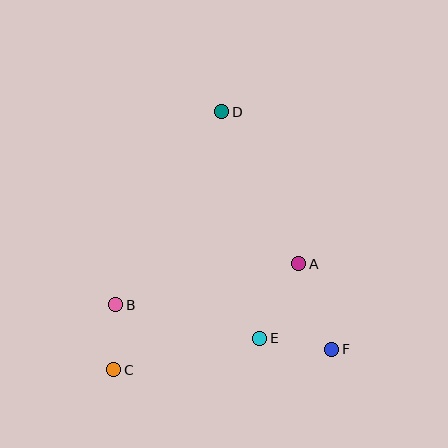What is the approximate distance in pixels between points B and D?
The distance between B and D is approximately 221 pixels.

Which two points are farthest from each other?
Points C and D are farthest from each other.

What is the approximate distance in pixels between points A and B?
The distance between A and B is approximately 188 pixels.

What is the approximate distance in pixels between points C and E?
The distance between C and E is approximately 149 pixels.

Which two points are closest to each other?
Points B and C are closest to each other.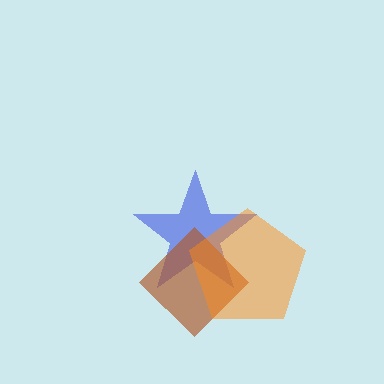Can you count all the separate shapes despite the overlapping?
Yes, there are 3 separate shapes.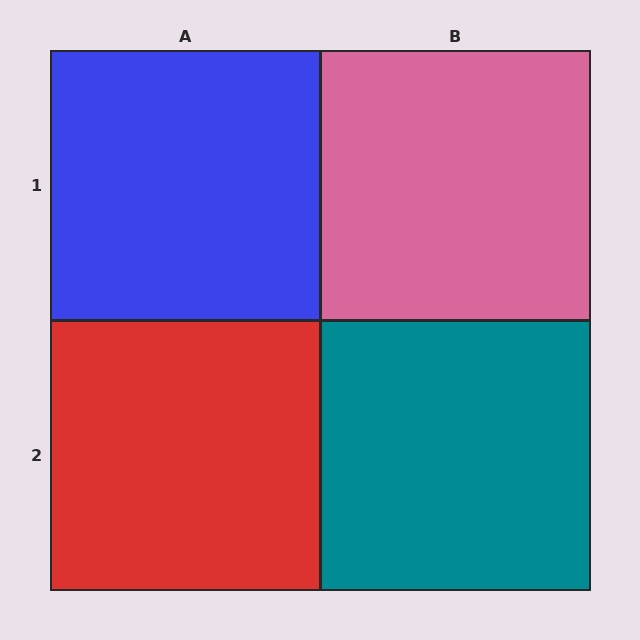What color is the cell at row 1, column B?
Pink.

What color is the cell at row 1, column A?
Blue.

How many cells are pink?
1 cell is pink.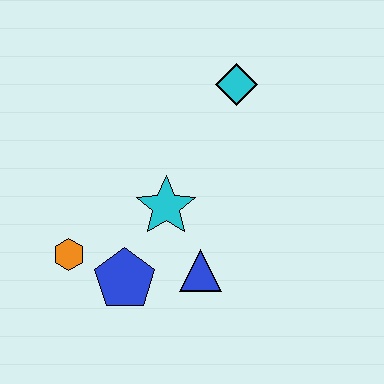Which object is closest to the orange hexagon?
The blue pentagon is closest to the orange hexagon.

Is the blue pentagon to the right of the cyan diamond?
No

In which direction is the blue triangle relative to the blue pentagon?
The blue triangle is to the right of the blue pentagon.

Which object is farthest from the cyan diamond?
The orange hexagon is farthest from the cyan diamond.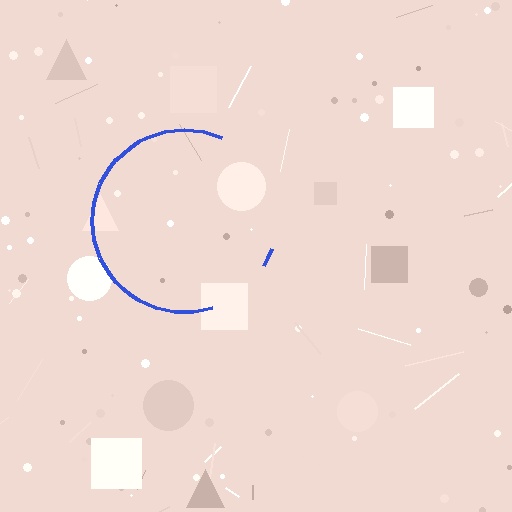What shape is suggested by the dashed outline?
The dashed outline suggests a circle.